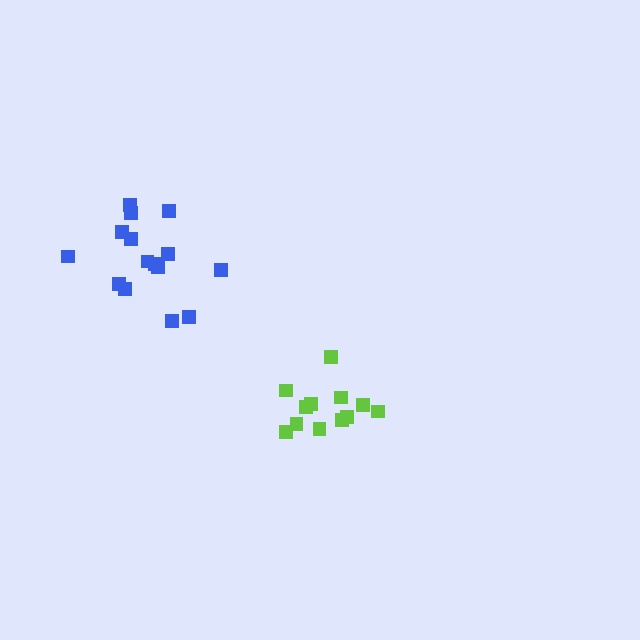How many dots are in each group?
Group 1: 15 dots, Group 2: 12 dots (27 total).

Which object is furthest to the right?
The lime cluster is rightmost.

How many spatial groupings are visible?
There are 2 spatial groupings.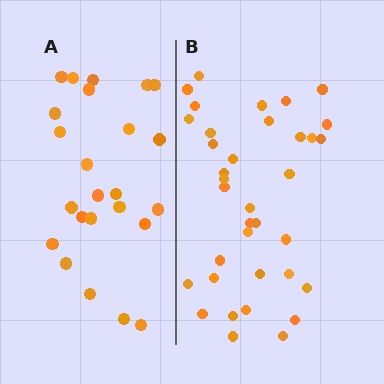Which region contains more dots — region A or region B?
Region B (the right region) has more dots.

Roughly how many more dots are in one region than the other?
Region B has roughly 12 or so more dots than region A.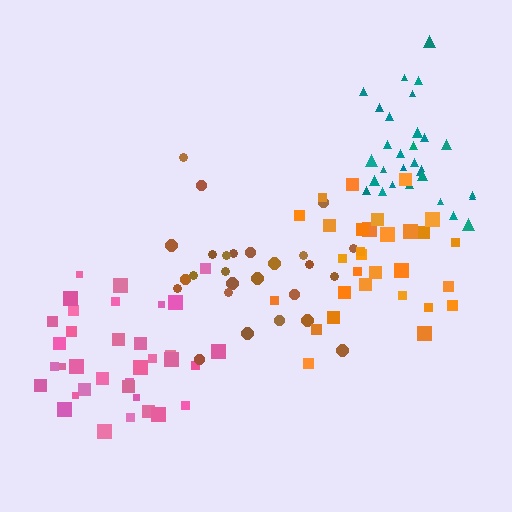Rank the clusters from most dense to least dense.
teal, pink, orange, brown.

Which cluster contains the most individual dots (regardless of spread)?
Pink (35).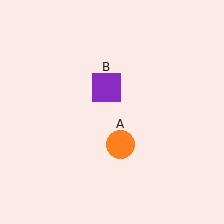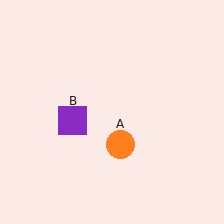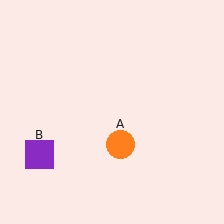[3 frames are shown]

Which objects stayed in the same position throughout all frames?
Orange circle (object A) remained stationary.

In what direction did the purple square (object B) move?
The purple square (object B) moved down and to the left.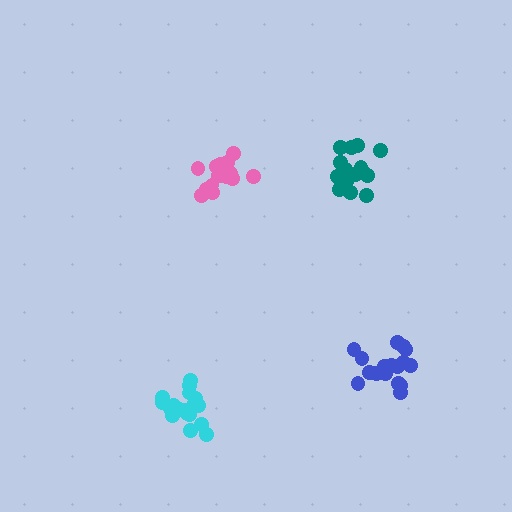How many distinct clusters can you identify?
There are 4 distinct clusters.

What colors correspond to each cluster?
The clusters are colored: pink, blue, cyan, teal.